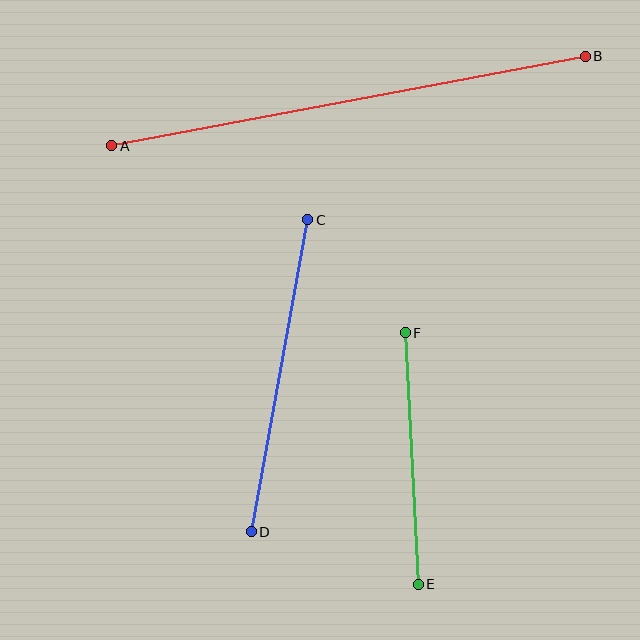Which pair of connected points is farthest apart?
Points A and B are farthest apart.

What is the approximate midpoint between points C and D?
The midpoint is at approximately (279, 376) pixels.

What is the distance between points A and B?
The distance is approximately 482 pixels.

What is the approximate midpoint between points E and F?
The midpoint is at approximately (412, 459) pixels.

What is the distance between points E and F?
The distance is approximately 252 pixels.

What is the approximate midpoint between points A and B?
The midpoint is at approximately (348, 101) pixels.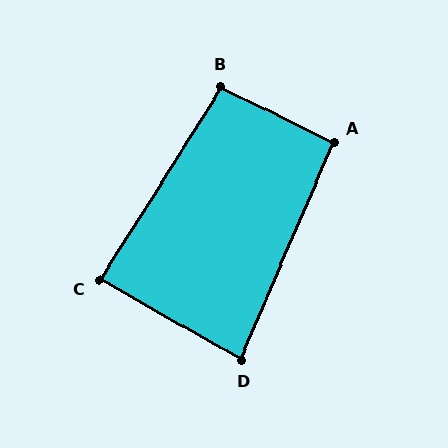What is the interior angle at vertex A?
Approximately 93 degrees (approximately right).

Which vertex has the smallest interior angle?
D, at approximately 84 degrees.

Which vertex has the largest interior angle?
B, at approximately 96 degrees.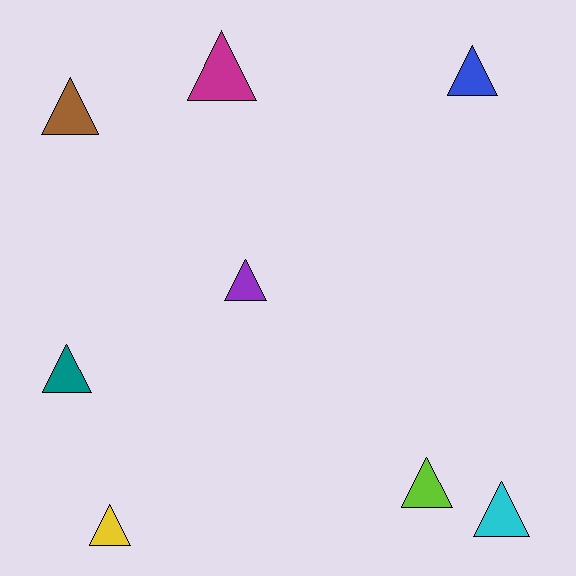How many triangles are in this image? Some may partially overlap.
There are 8 triangles.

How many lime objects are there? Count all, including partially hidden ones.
There is 1 lime object.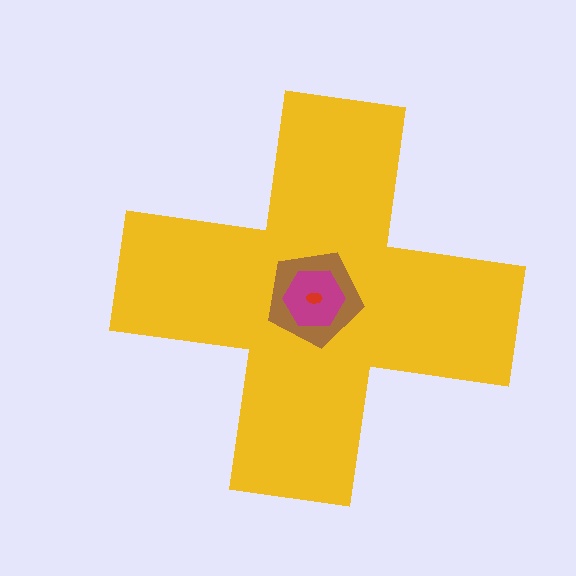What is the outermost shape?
The yellow cross.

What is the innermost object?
The red ellipse.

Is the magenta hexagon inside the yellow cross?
Yes.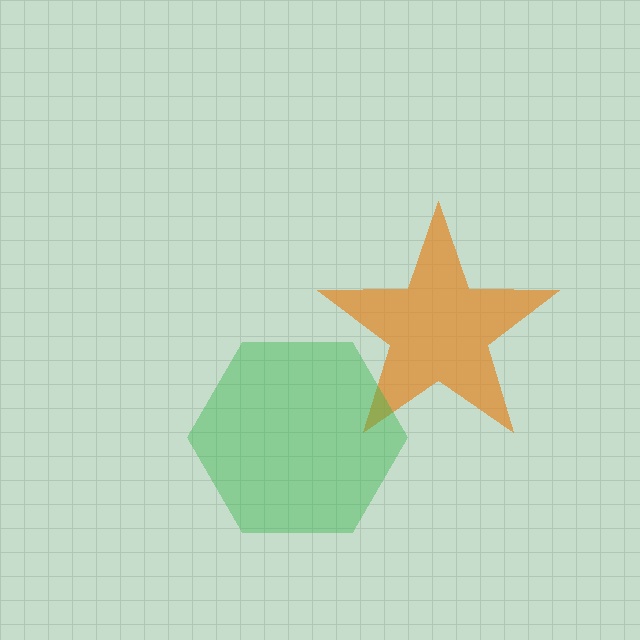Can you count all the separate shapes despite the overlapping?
Yes, there are 2 separate shapes.